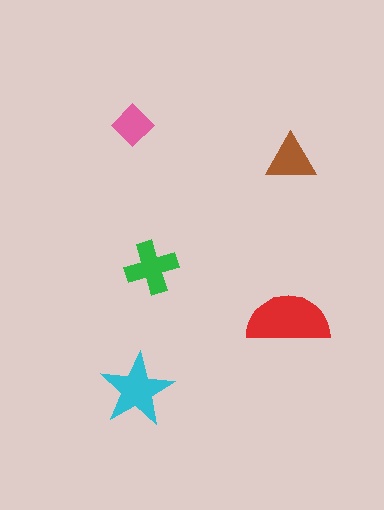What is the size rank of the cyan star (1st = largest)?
2nd.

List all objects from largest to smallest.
The red semicircle, the cyan star, the green cross, the brown triangle, the pink diamond.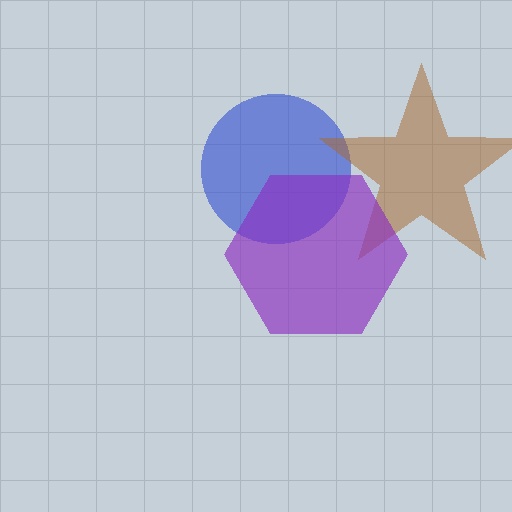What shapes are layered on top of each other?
The layered shapes are: a blue circle, a brown star, a purple hexagon.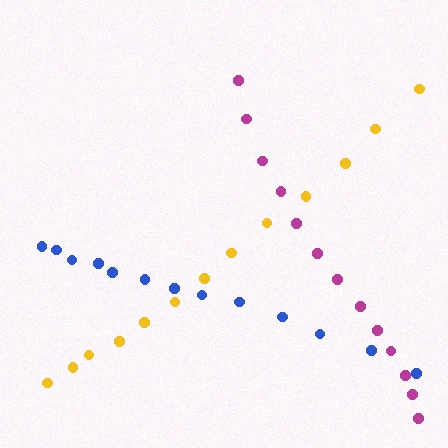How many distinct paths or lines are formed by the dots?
There are 3 distinct paths.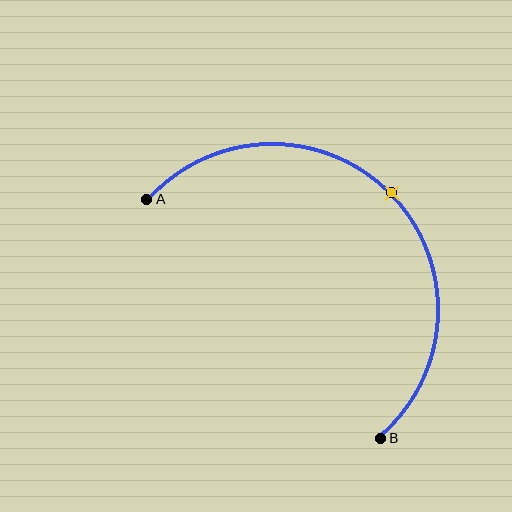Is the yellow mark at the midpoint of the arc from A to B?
Yes. The yellow mark lies on the arc at equal arc-length from both A and B — it is the arc midpoint.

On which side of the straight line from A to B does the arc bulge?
The arc bulges above and to the right of the straight line connecting A and B.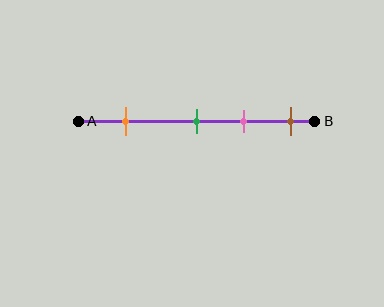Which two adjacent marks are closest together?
The green and pink marks are the closest adjacent pair.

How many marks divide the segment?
There are 4 marks dividing the segment.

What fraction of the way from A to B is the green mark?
The green mark is approximately 50% (0.5) of the way from A to B.